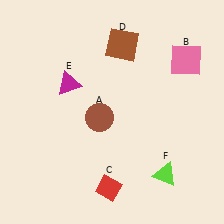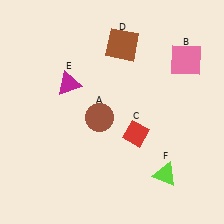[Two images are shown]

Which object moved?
The red diamond (C) moved up.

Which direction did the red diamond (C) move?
The red diamond (C) moved up.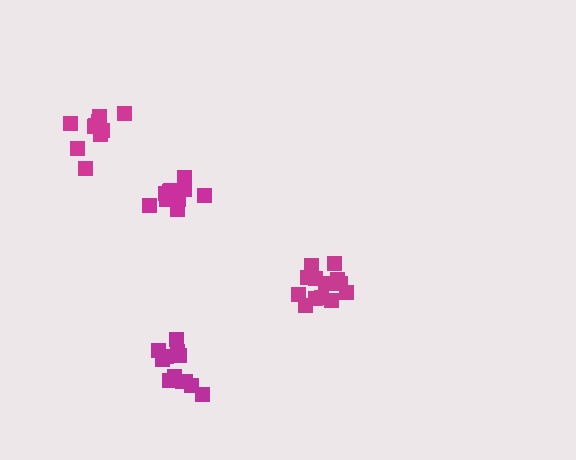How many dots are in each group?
Group 1: 11 dots, Group 2: 13 dots, Group 3: 11 dots, Group 4: 12 dots (47 total).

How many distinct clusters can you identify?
There are 4 distinct clusters.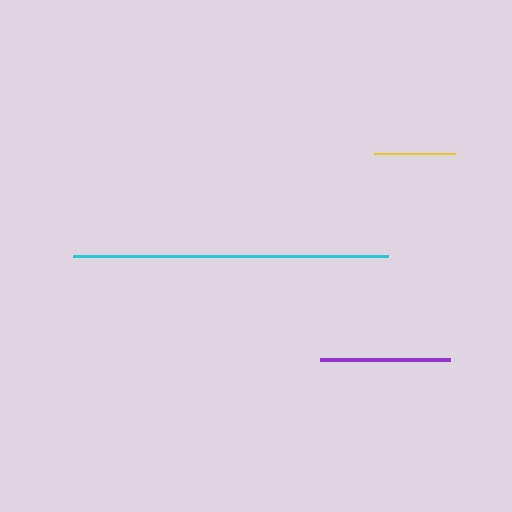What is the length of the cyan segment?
The cyan segment is approximately 315 pixels long.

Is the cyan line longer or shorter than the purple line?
The cyan line is longer than the purple line.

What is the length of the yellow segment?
The yellow segment is approximately 81 pixels long.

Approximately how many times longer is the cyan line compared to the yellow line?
The cyan line is approximately 3.9 times the length of the yellow line.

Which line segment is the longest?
The cyan line is the longest at approximately 315 pixels.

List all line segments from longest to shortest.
From longest to shortest: cyan, purple, yellow.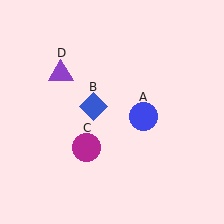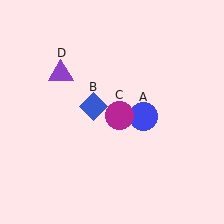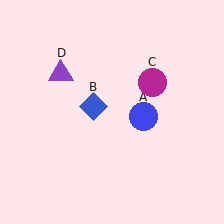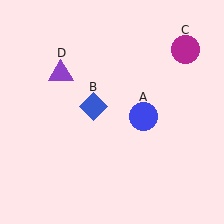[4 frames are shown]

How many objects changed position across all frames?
1 object changed position: magenta circle (object C).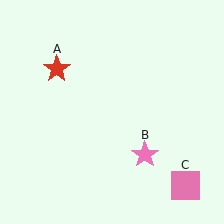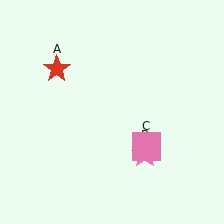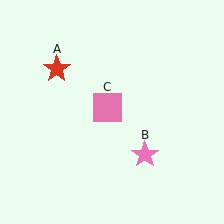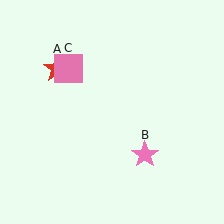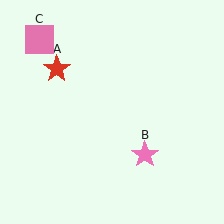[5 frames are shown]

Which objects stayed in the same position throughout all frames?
Red star (object A) and pink star (object B) remained stationary.